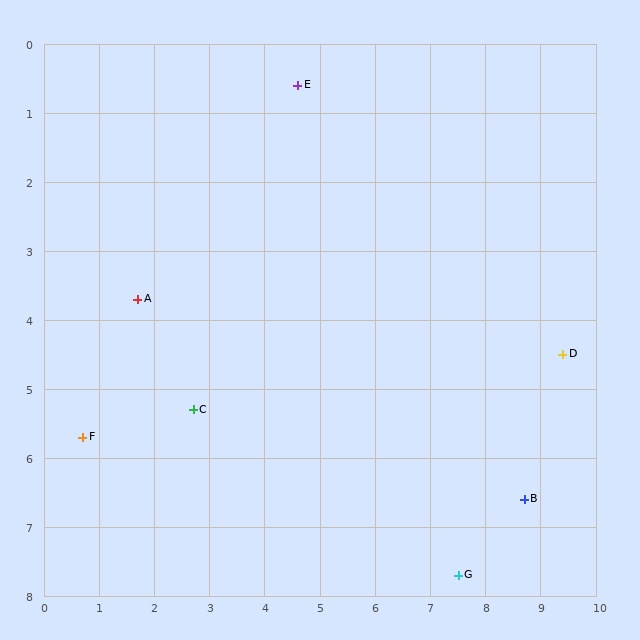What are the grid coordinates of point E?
Point E is at approximately (4.6, 0.6).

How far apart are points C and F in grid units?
Points C and F are about 2.0 grid units apart.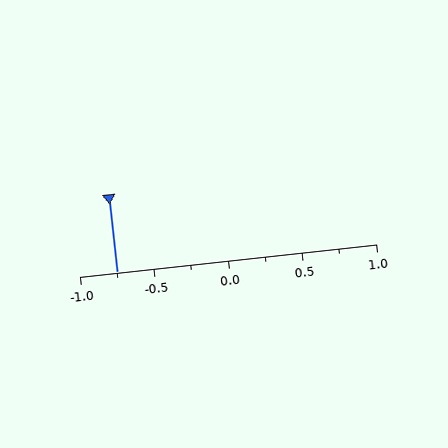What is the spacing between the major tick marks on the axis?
The major ticks are spaced 0.5 apart.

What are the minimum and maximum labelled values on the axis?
The axis runs from -1.0 to 1.0.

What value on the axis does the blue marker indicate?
The marker indicates approximately -0.75.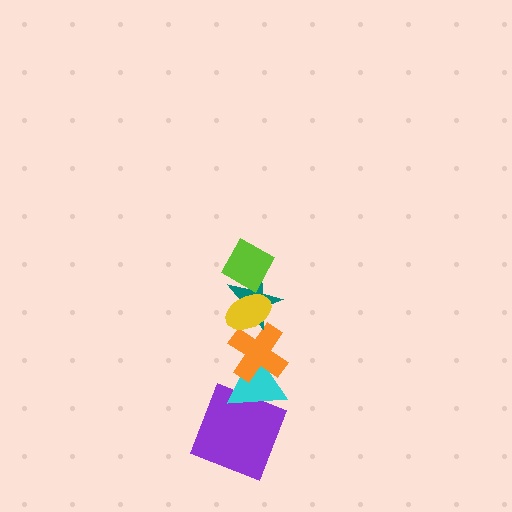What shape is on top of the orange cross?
The teal star is on top of the orange cross.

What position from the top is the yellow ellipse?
The yellow ellipse is 2nd from the top.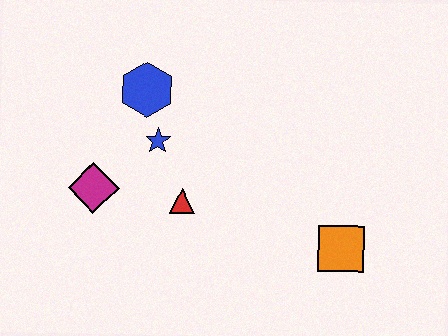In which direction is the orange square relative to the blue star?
The orange square is to the right of the blue star.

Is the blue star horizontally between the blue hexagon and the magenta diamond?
No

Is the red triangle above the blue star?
No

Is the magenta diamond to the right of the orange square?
No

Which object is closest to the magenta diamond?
The blue star is closest to the magenta diamond.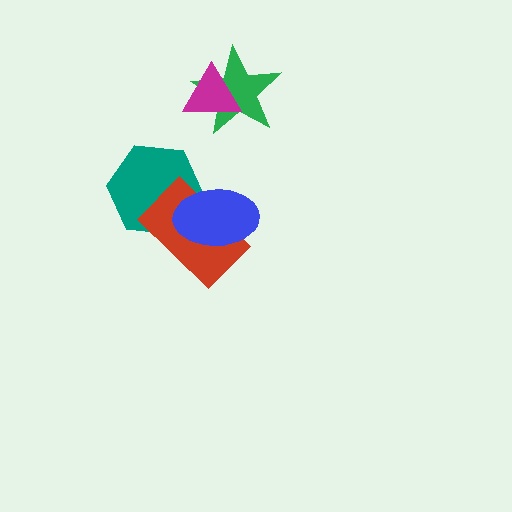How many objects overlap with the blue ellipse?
2 objects overlap with the blue ellipse.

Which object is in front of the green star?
The magenta triangle is in front of the green star.